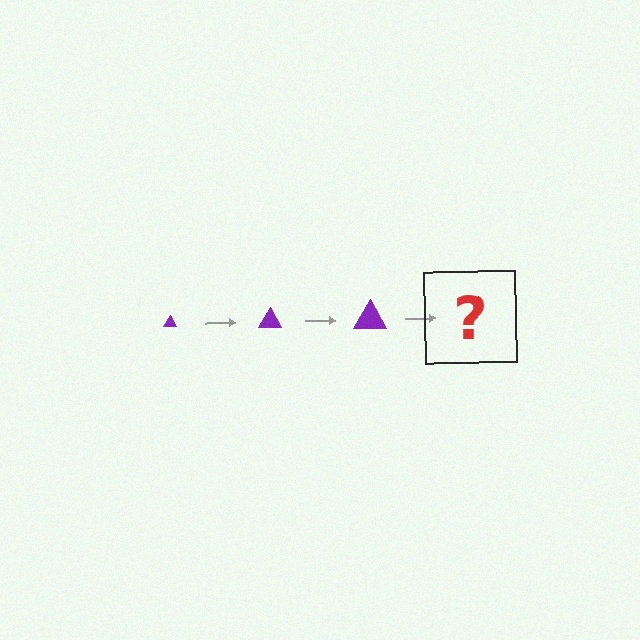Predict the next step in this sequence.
The next step is a purple triangle, larger than the previous one.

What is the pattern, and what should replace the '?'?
The pattern is that the triangle gets progressively larger each step. The '?' should be a purple triangle, larger than the previous one.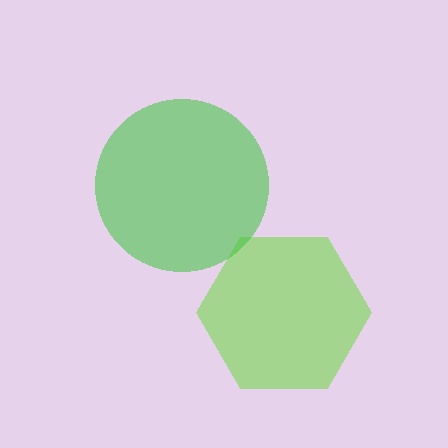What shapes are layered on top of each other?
The layered shapes are: a lime hexagon, a green circle.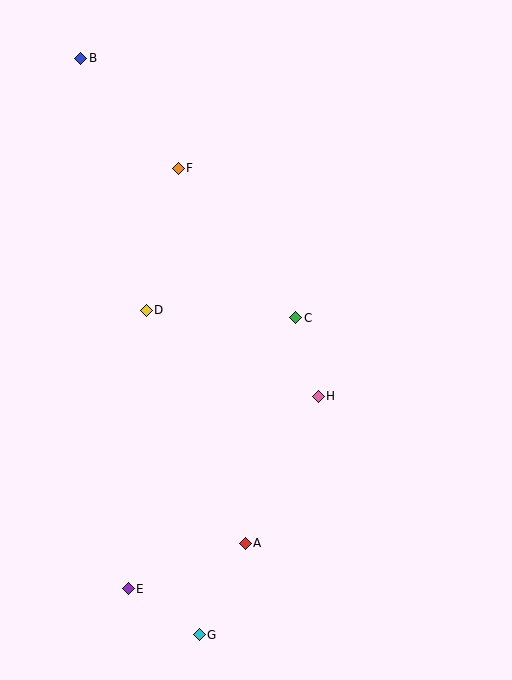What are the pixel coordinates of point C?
Point C is at (296, 318).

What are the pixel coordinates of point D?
Point D is at (146, 310).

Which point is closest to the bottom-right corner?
Point A is closest to the bottom-right corner.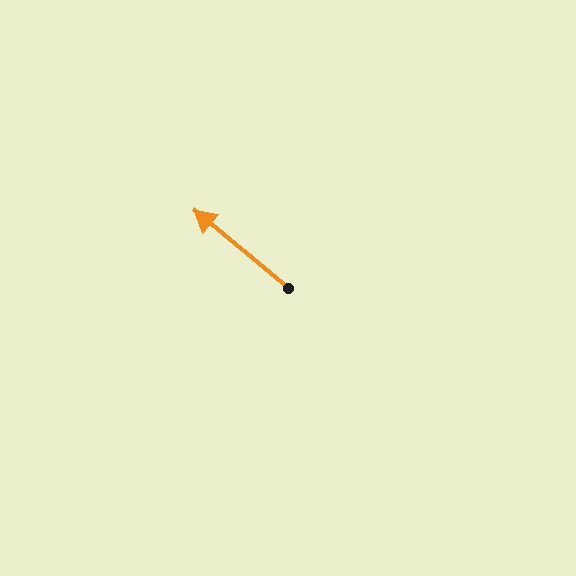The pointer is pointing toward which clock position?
Roughly 10 o'clock.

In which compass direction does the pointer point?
Northwest.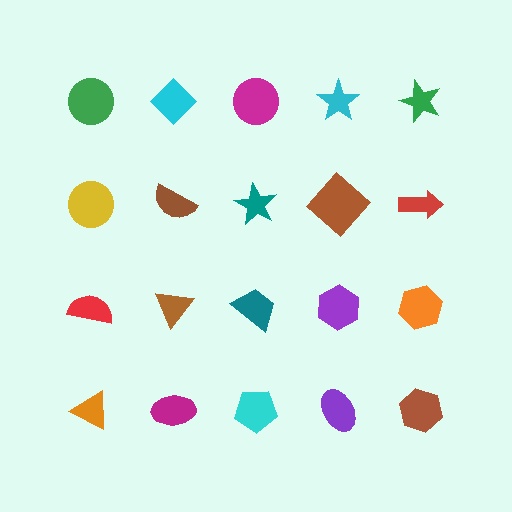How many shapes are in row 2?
5 shapes.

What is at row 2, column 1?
A yellow circle.